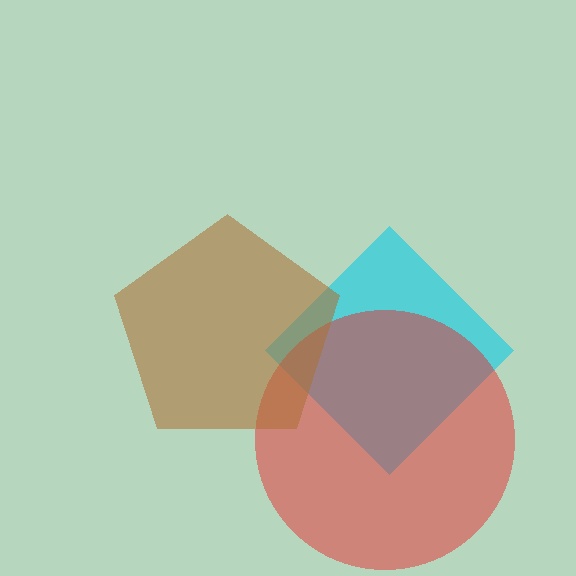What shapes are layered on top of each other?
The layered shapes are: a cyan diamond, a red circle, a brown pentagon.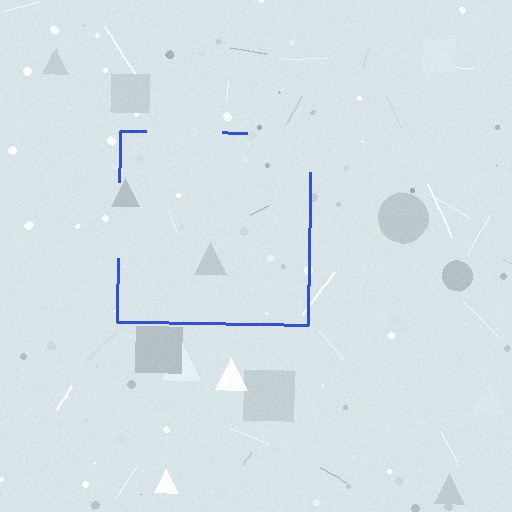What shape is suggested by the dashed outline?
The dashed outline suggests a square.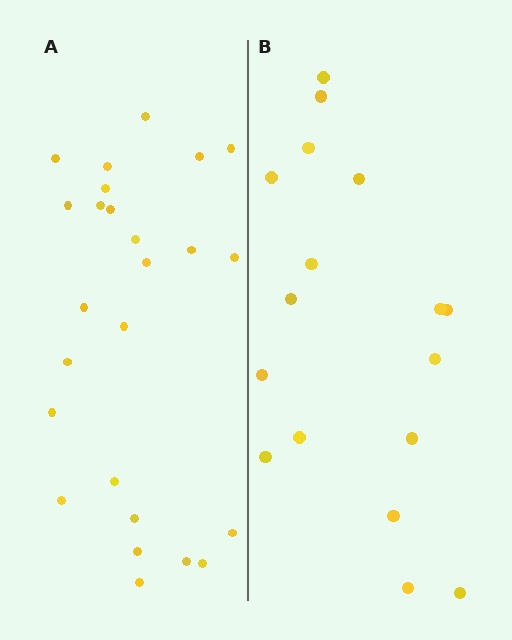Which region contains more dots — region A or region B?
Region A (the left region) has more dots.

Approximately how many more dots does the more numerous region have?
Region A has roughly 8 or so more dots than region B.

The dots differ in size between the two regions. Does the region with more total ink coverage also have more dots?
No. Region B has more total ink coverage because its dots are larger, but region A actually contains more individual dots. Total area can be misleading — the number of items is what matters here.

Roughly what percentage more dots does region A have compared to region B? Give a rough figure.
About 45% more.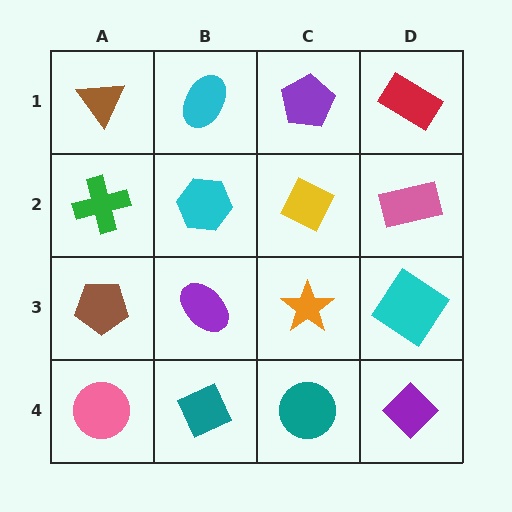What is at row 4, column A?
A pink circle.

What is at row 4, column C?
A teal circle.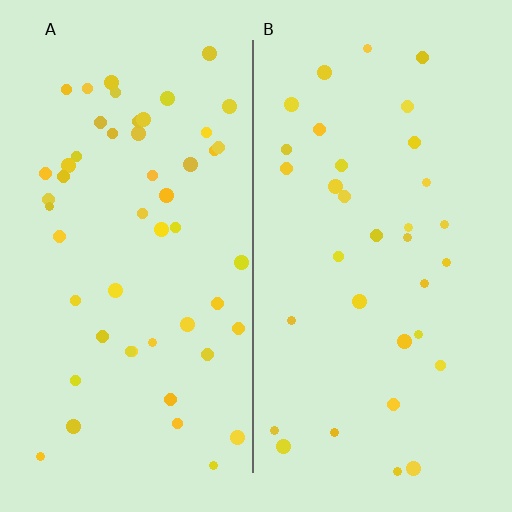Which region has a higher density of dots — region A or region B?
A (the left).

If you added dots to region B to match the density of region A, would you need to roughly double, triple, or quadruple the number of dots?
Approximately double.